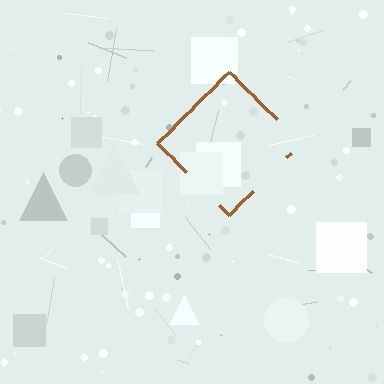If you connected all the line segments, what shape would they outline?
They would outline a diamond.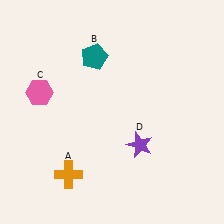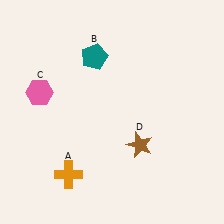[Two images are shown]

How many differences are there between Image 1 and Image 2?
There is 1 difference between the two images.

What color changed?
The star (D) changed from purple in Image 1 to brown in Image 2.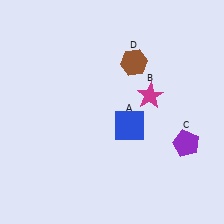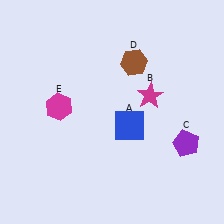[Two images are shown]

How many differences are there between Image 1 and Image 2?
There is 1 difference between the two images.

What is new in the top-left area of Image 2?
A magenta hexagon (E) was added in the top-left area of Image 2.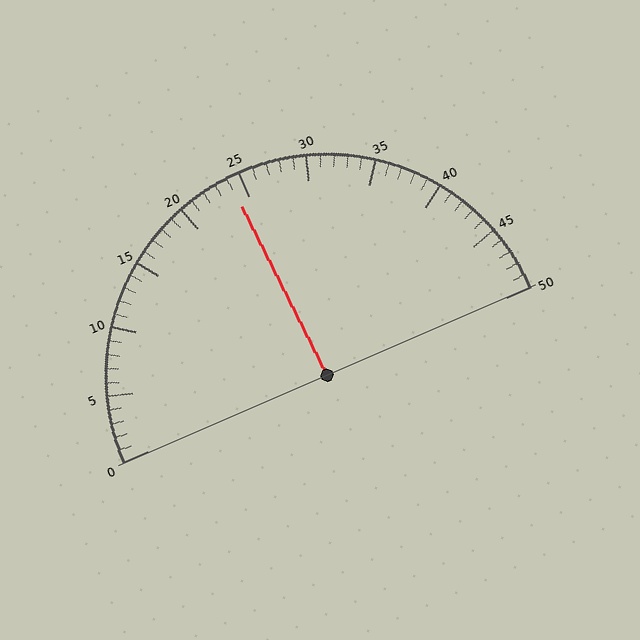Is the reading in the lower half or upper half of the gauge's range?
The reading is in the lower half of the range (0 to 50).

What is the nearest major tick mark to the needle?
The nearest major tick mark is 25.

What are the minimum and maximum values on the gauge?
The gauge ranges from 0 to 50.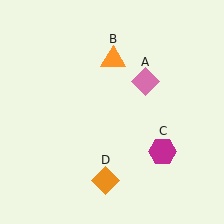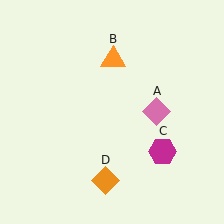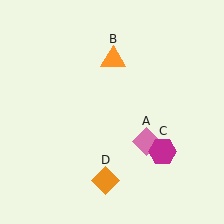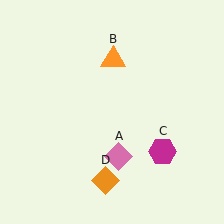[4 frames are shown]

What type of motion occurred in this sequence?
The pink diamond (object A) rotated clockwise around the center of the scene.